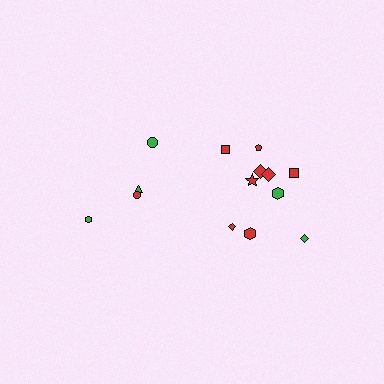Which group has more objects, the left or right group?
The right group.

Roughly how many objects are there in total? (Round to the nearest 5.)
Roughly 15 objects in total.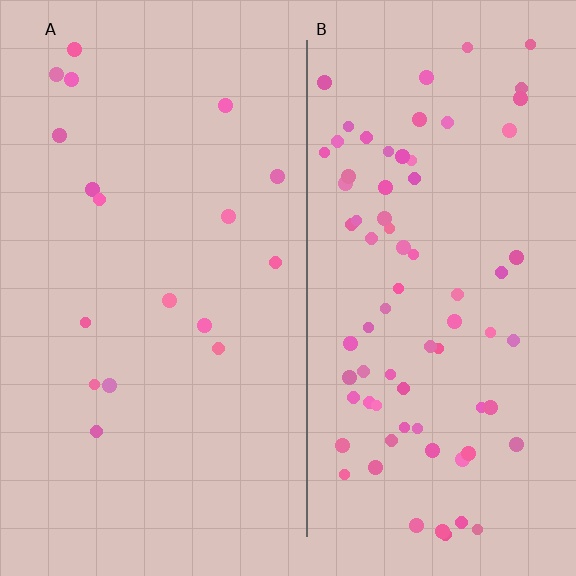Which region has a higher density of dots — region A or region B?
B (the right).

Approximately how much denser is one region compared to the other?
Approximately 4.3× — region B over region A.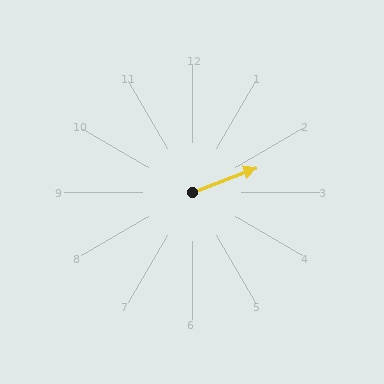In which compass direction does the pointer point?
East.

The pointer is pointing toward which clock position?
Roughly 2 o'clock.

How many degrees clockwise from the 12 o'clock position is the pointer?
Approximately 69 degrees.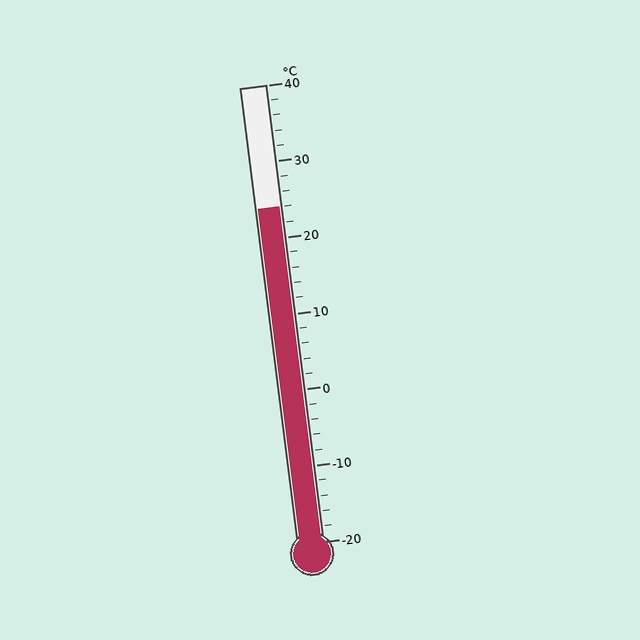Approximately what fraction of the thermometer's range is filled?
The thermometer is filled to approximately 75% of its range.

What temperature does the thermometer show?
The thermometer shows approximately 24°C.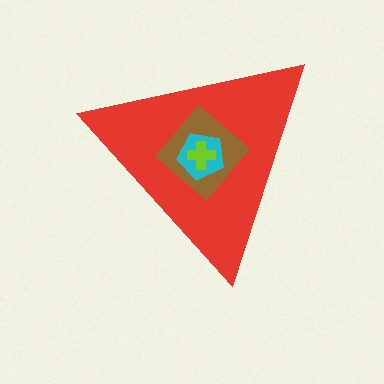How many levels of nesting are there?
4.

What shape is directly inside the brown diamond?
The cyan pentagon.